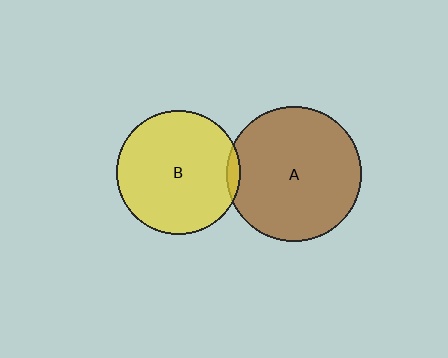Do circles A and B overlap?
Yes.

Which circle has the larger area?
Circle A (brown).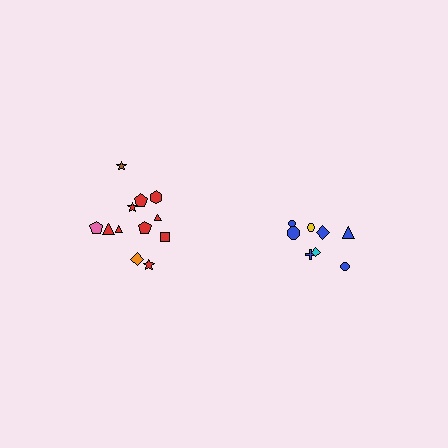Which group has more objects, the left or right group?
The left group.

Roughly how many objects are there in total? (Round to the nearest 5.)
Roughly 20 objects in total.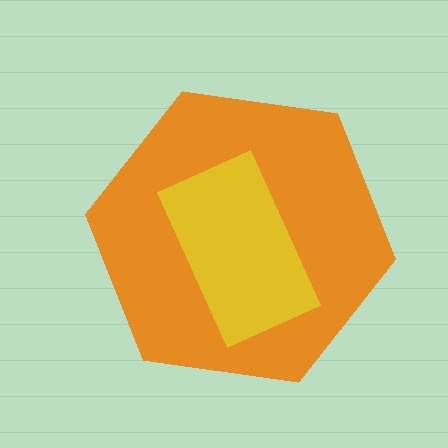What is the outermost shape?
The orange hexagon.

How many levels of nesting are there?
2.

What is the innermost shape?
The yellow rectangle.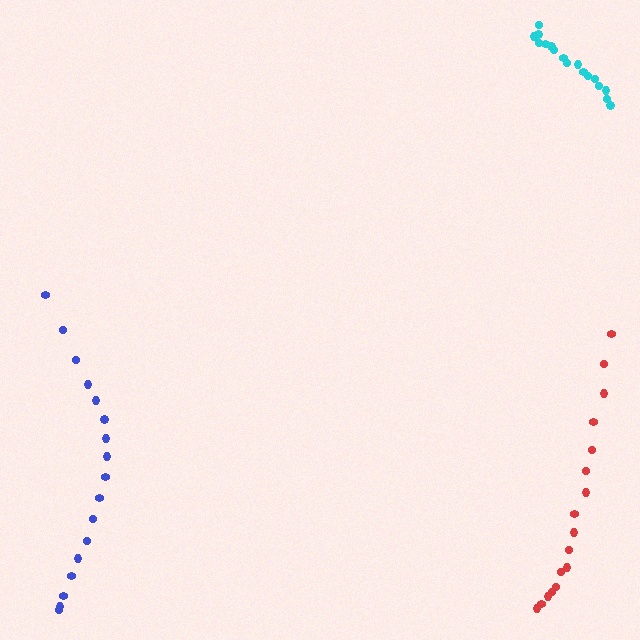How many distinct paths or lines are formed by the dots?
There are 3 distinct paths.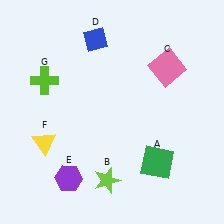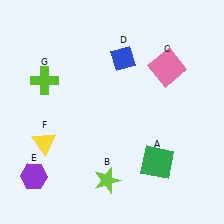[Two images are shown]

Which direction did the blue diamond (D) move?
The blue diamond (D) moved right.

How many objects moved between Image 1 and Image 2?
2 objects moved between the two images.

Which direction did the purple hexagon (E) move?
The purple hexagon (E) moved left.